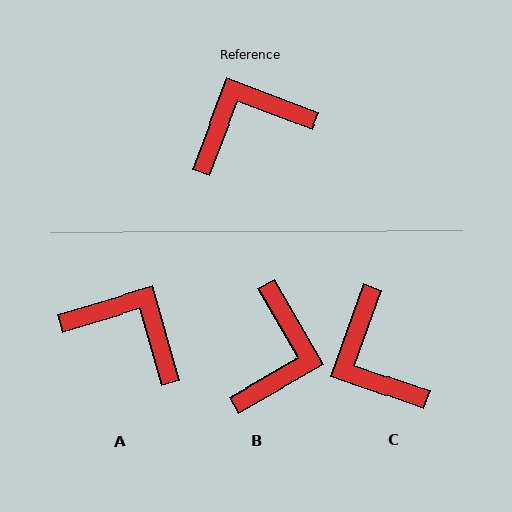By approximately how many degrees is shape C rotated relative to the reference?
Approximately 91 degrees counter-clockwise.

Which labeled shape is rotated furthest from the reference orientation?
B, about 129 degrees away.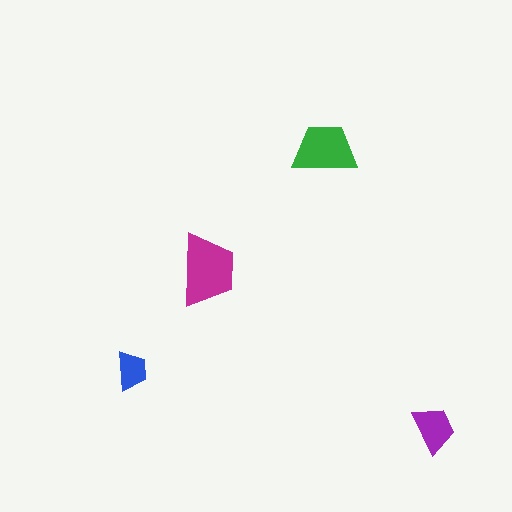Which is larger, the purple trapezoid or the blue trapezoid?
The purple one.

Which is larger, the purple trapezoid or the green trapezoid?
The green one.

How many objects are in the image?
There are 4 objects in the image.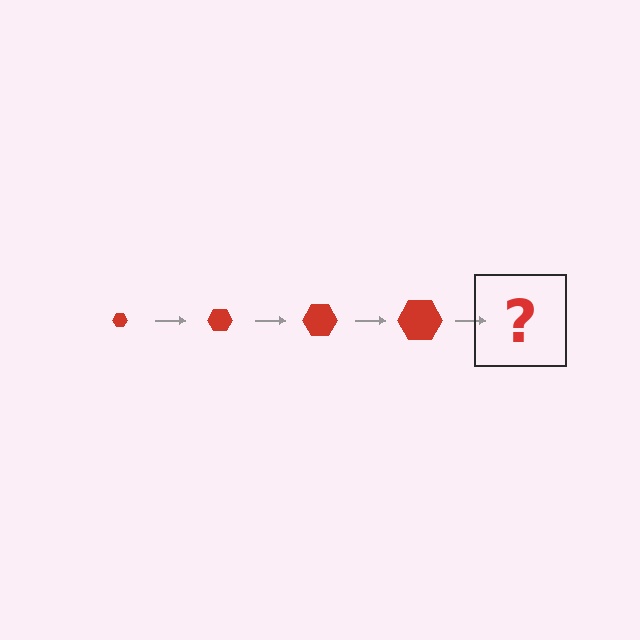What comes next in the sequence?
The next element should be a red hexagon, larger than the previous one.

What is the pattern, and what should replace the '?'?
The pattern is that the hexagon gets progressively larger each step. The '?' should be a red hexagon, larger than the previous one.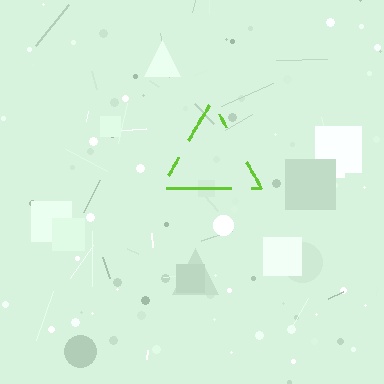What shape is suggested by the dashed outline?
The dashed outline suggests a triangle.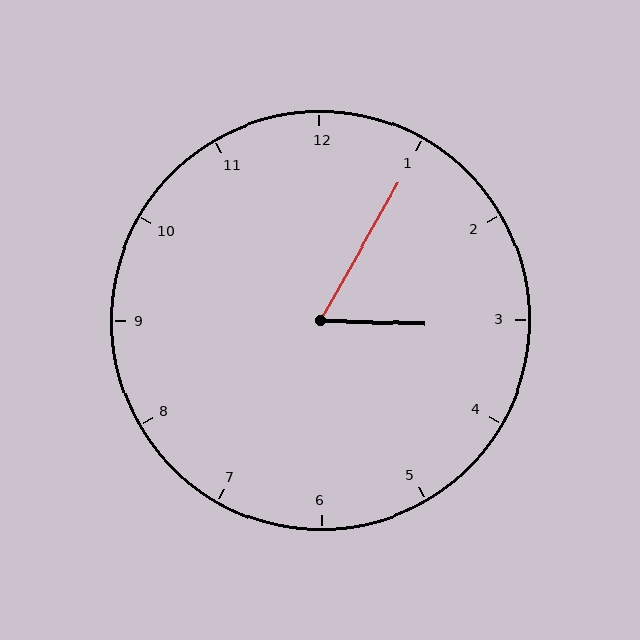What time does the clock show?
3:05.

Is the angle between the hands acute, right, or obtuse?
It is acute.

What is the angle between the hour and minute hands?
Approximately 62 degrees.